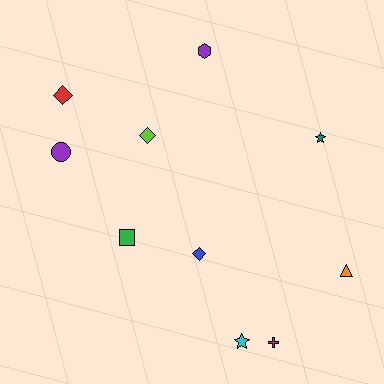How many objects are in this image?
There are 10 objects.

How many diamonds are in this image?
There are 3 diamonds.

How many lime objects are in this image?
There is 1 lime object.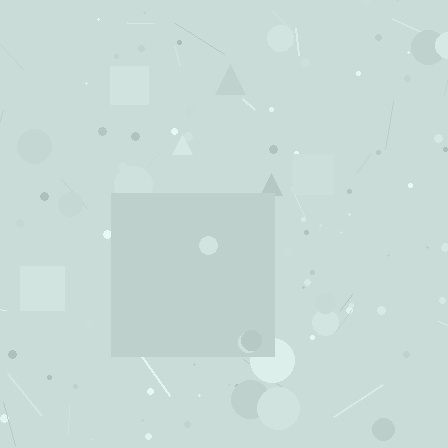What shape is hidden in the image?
A square is hidden in the image.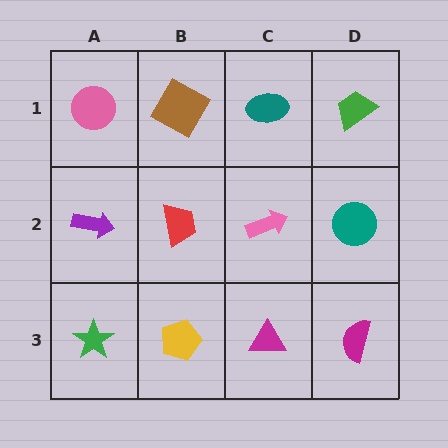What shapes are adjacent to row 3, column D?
A teal circle (row 2, column D), a magenta triangle (row 3, column C).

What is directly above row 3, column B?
A red trapezoid.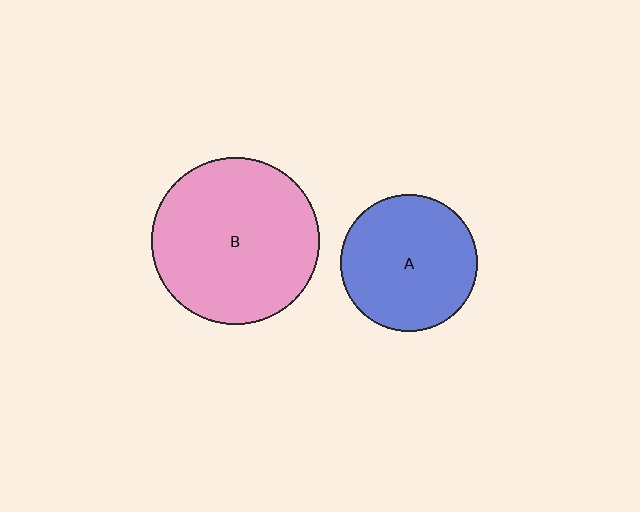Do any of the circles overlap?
No, none of the circles overlap.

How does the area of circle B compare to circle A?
Approximately 1.5 times.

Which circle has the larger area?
Circle B (pink).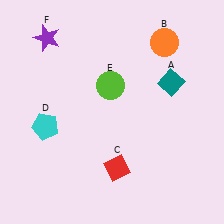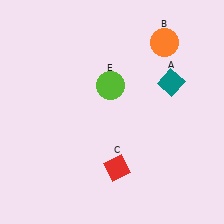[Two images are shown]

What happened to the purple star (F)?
The purple star (F) was removed in Image 2. It was in the top-left area of Image 1.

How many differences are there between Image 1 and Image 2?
There are 2 differences between the two images.